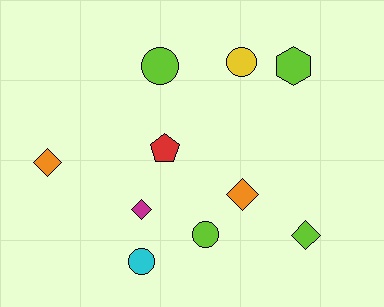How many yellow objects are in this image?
There is 1 yellow object.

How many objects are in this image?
There are 10 objects.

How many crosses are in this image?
There are no crosses.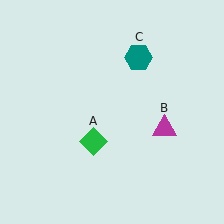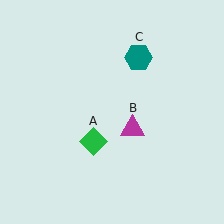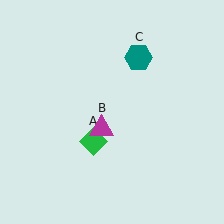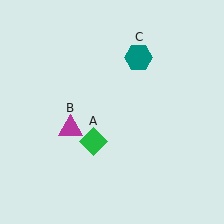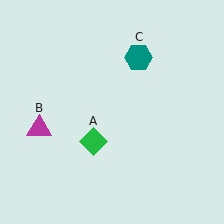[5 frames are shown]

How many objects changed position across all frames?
1 object changed position: magenta triangle (object B).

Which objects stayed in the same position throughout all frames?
Green diamond (object A) and teal hexagon (object C) remained stationary.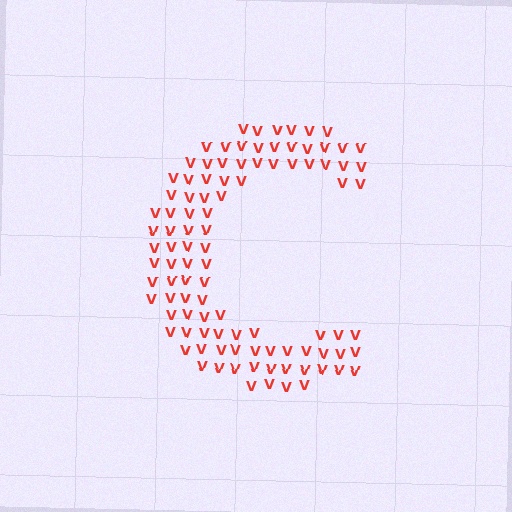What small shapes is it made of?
It is made of small letter V's.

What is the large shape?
The large shape is the letter C.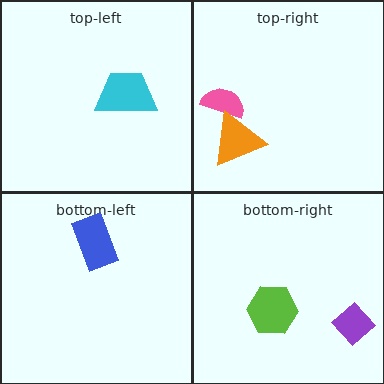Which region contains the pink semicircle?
The top-right region.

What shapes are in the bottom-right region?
The lime hexagon, the purple diamond.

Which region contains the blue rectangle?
The bottom-left region.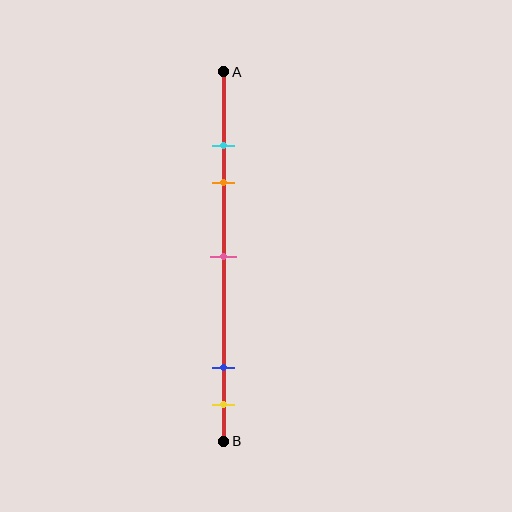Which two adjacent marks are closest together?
The cyan and orange marks are the closest adjacent pair.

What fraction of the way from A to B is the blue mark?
The blue mark is approximately 80% (0.8) of the way from A to B.